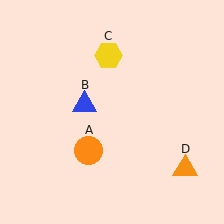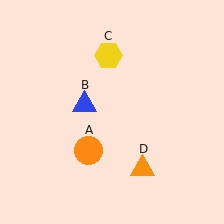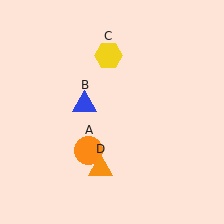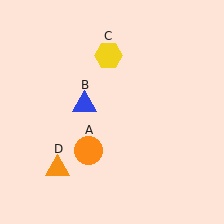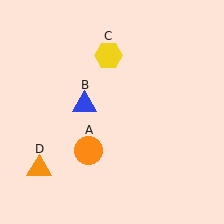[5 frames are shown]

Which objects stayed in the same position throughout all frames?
Orange circle (object A) and blue triangle (object B) and yellow hexagon (object C) remained stationary.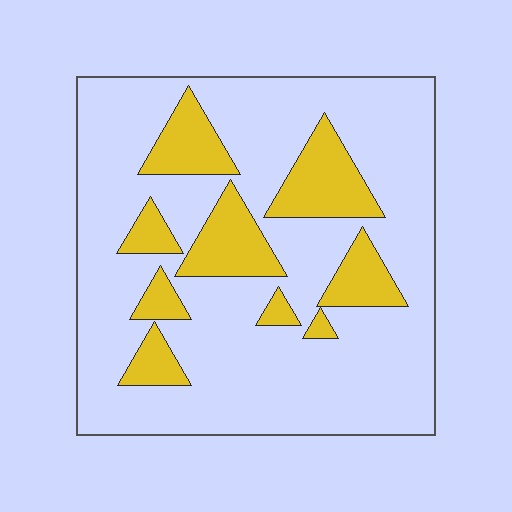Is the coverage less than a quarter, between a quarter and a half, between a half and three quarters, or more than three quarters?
Less than a quarter.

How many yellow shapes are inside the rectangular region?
9.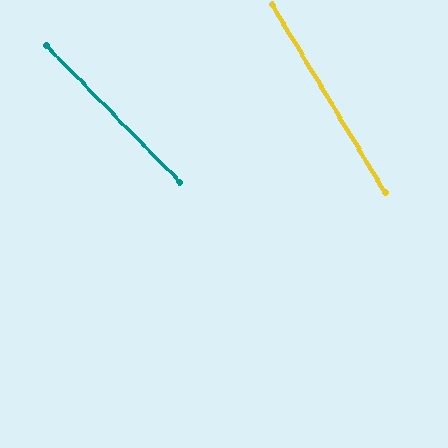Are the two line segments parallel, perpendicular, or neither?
Neither parallel nor perpendicular — they differ by about 13°.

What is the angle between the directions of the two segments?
Approximately 13 degrees.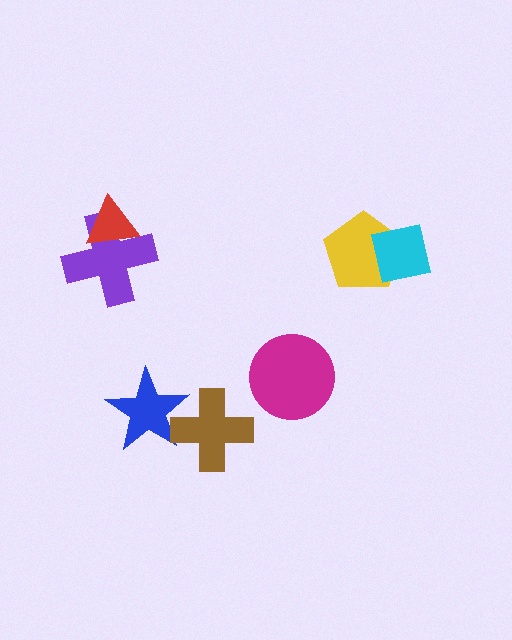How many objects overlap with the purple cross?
1 object overlaps with the purple cross.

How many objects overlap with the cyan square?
1 object overlaps with the cyan square.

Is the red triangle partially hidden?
No, no other shape covers it.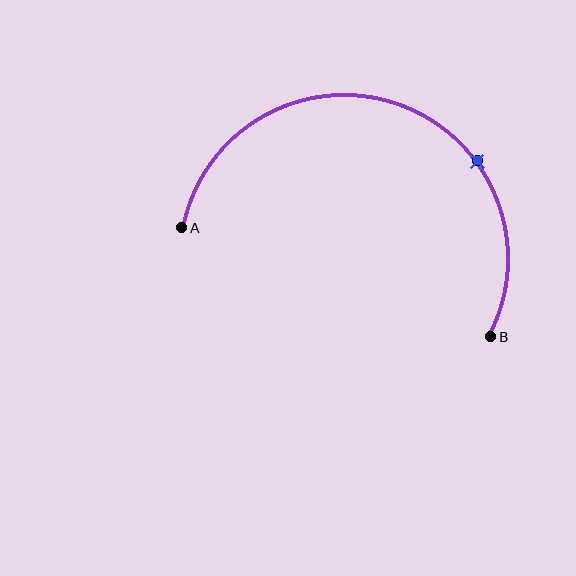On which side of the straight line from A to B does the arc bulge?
The arc bulges above the straight line connecting A and B.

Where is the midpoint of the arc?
The arc midpoint is the point on the curve farthest from the straight line joining A and B. It sits above that line.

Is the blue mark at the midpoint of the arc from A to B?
No. The blue mark lies on the arc but is closer to endpoint B. The arc midpoint would be at the point on the curve equidistant along the arc from both A and B.